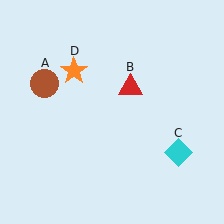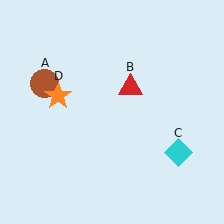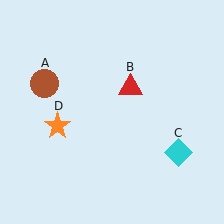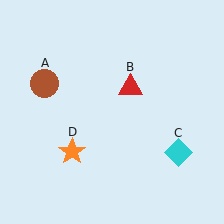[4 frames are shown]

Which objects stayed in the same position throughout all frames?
Brown circle (object A) and red triangle (object B) and cyan diamond (object C) remained stationary.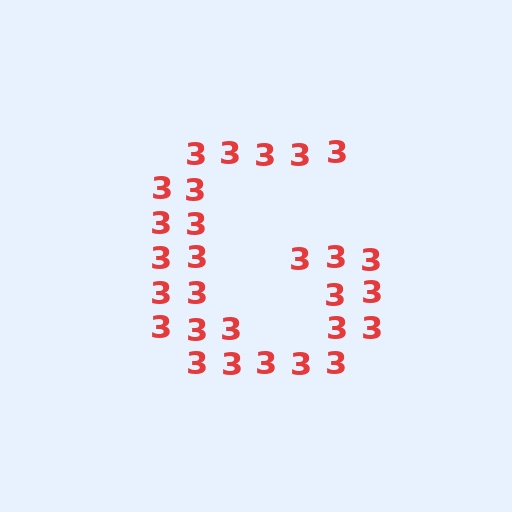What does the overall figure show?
The overall figure shows the letter G.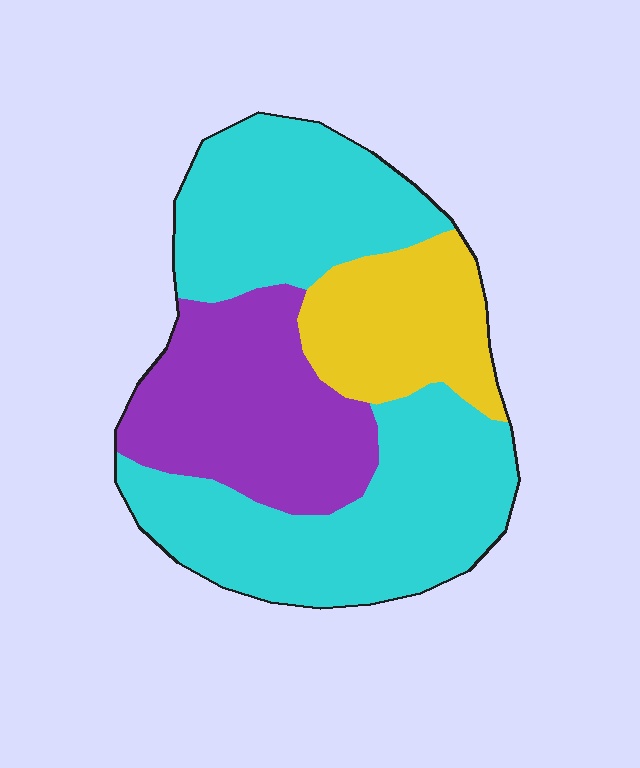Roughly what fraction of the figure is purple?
Purple covers 26% of the figure.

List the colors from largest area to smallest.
From largest to smallest: cyan, purple, yellow.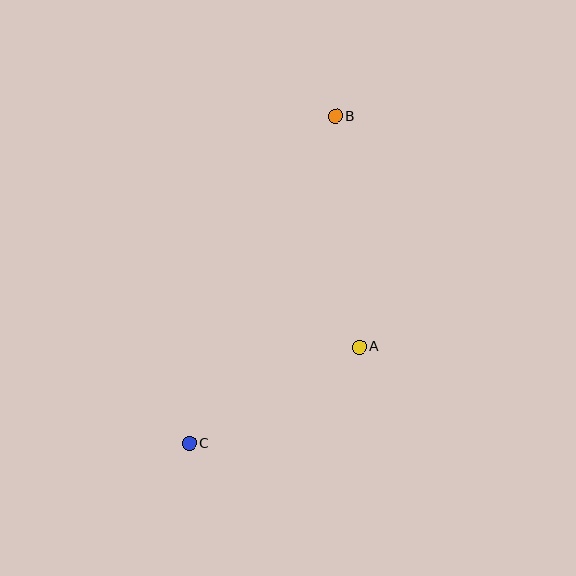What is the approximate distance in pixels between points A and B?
The distance between A and B is approximately 232 pixels.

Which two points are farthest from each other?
Points B and C are farthest from each other.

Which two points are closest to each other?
Points A and C are closest to each other.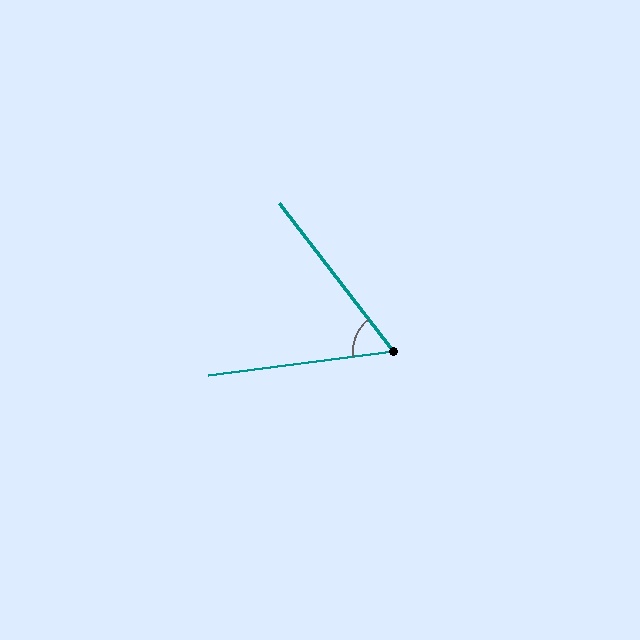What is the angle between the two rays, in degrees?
Approximately 60 degrees.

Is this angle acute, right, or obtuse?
It is acute.